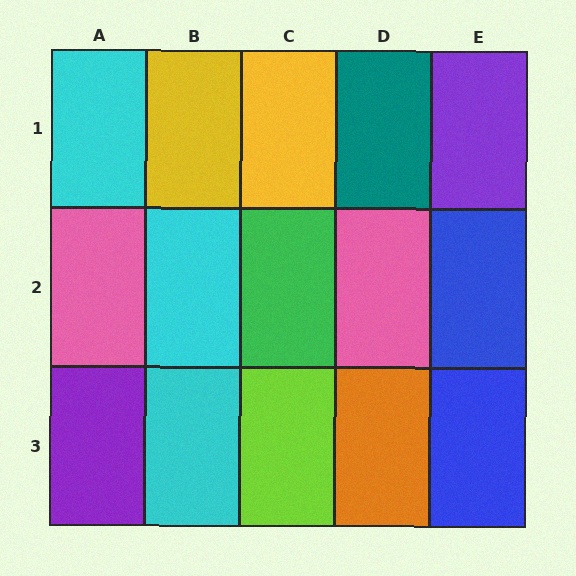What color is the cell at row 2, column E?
Blue.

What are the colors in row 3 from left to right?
Purple, cyan, lime, orange, blue.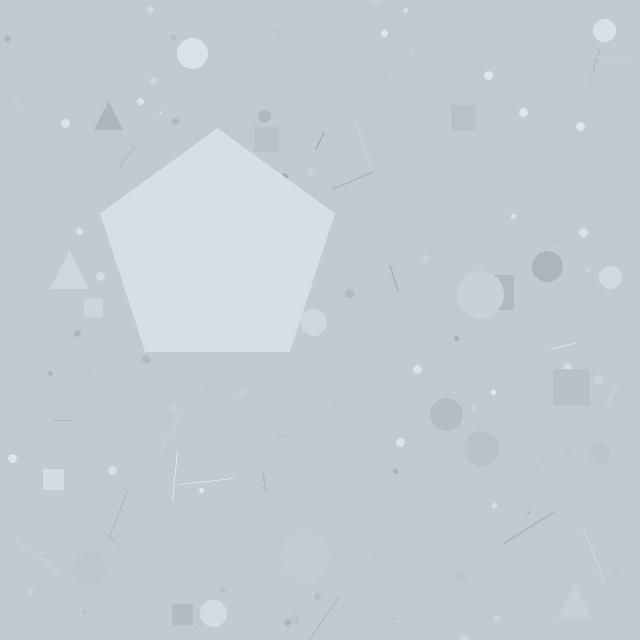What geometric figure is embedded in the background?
A pentagon is embedded in the background.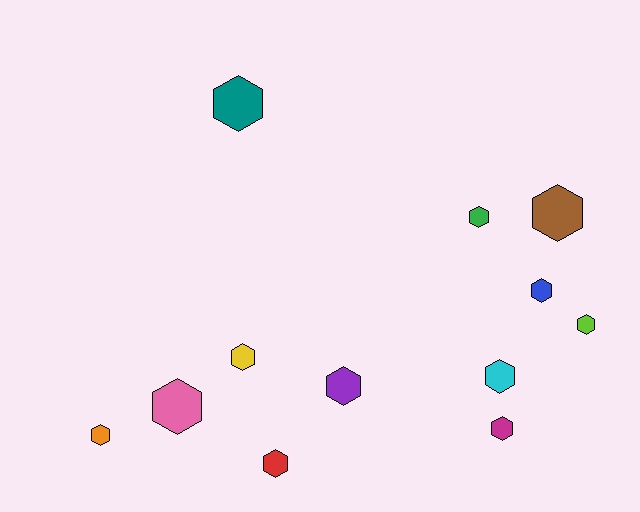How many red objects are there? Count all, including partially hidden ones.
There is 1 red object.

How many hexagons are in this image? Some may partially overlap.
There are 12 hexagons.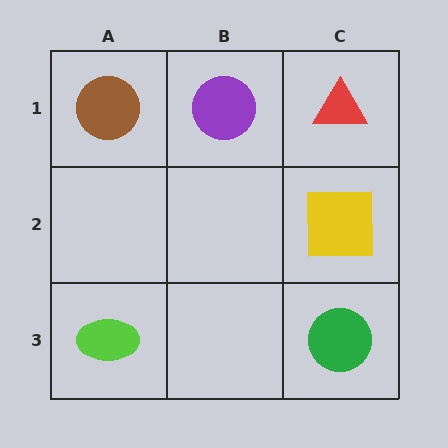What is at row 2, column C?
A yellow square.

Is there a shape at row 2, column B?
No, that cell is empty.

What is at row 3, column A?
A lime ellipse.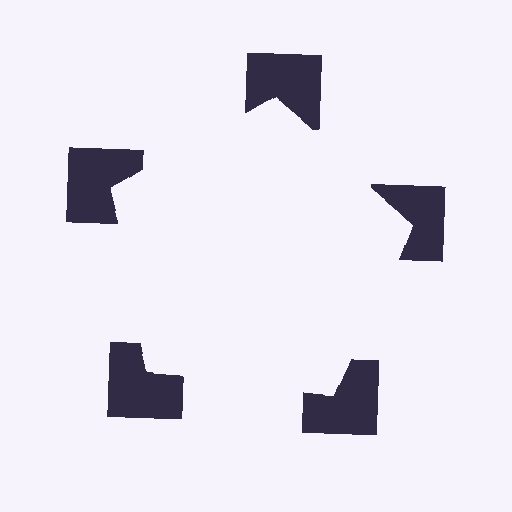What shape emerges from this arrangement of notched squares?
An illusory pentagon — its edges are inferred from the aligned wedge cuts in the notched squares, not physically drawn.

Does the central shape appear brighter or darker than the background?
It typically appears slightly brighter than the background, even though no actual brightness change is drawn.